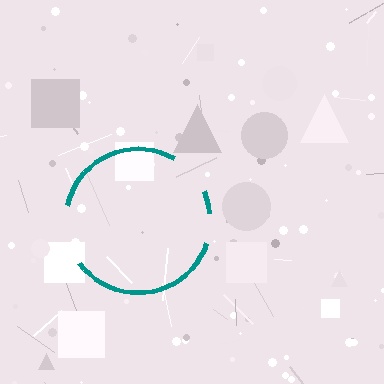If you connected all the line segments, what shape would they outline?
They would outline a circle.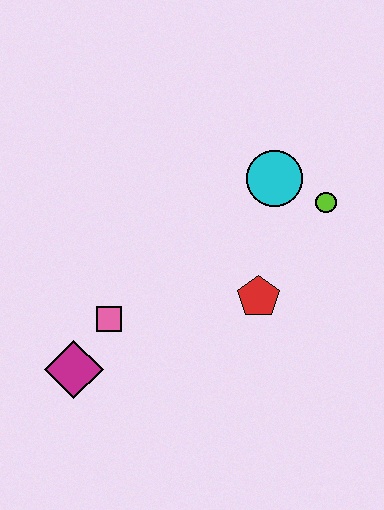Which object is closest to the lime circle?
The cyan circle is closest to the lime circle.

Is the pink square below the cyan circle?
Yes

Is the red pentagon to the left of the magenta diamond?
No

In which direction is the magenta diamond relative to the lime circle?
The magenta diamond is to the left of the lime circle.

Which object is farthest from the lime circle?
The magenta diamond is farthest from the lime circle.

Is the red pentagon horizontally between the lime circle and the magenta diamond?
Yes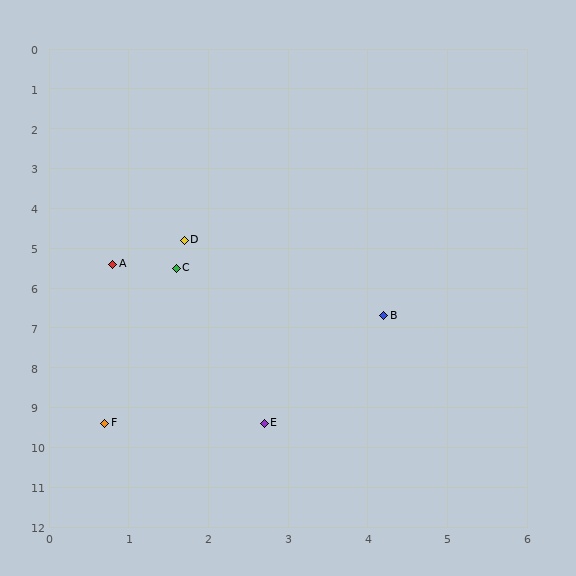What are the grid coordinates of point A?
Point A is at approximately (0.8, 5.4).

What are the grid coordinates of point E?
Point E is at approximately (2.7, 9.4).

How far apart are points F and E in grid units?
Points F and E are about 2.0 grid units apart.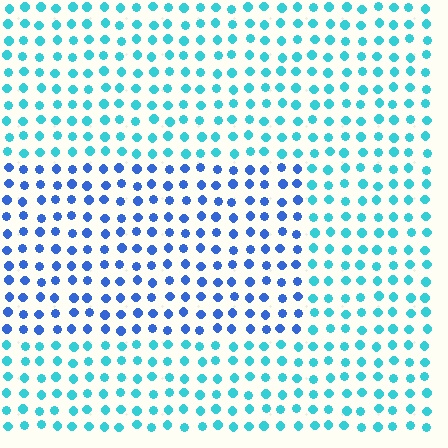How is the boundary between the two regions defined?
The boundary is defined purely by a slight shift in hue (about 39 degrees). Spacing, size, and orientation are identical on both sides.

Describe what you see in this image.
The image is filled with small cyan elements in a uniform arrangement. A rectangle-shaped region is visible where the elements are tinted to a slightly different hue, forming a subtle color boundary.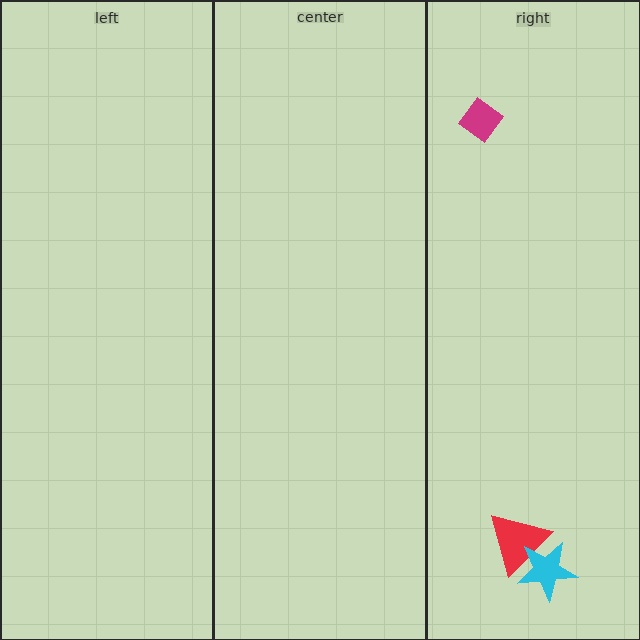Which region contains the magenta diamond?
The right region.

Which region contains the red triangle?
The right region.